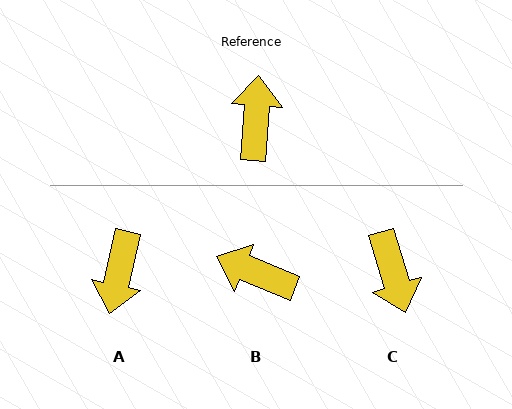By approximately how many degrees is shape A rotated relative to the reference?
Approximately 171 degrees counter-clockwise.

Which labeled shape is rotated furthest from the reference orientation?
A, about 171 degrees away.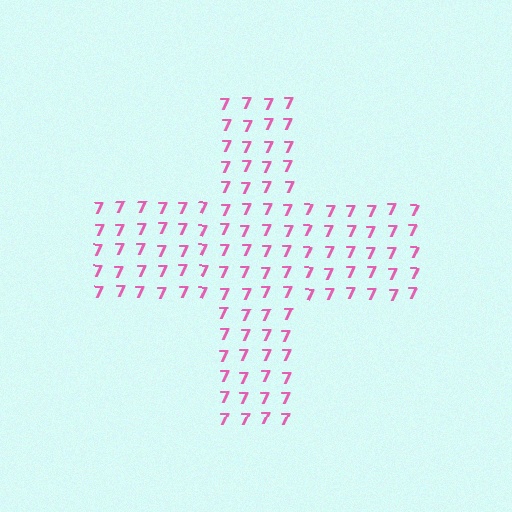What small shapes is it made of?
It is made of small digit 7's.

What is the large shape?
The large shape is a cross.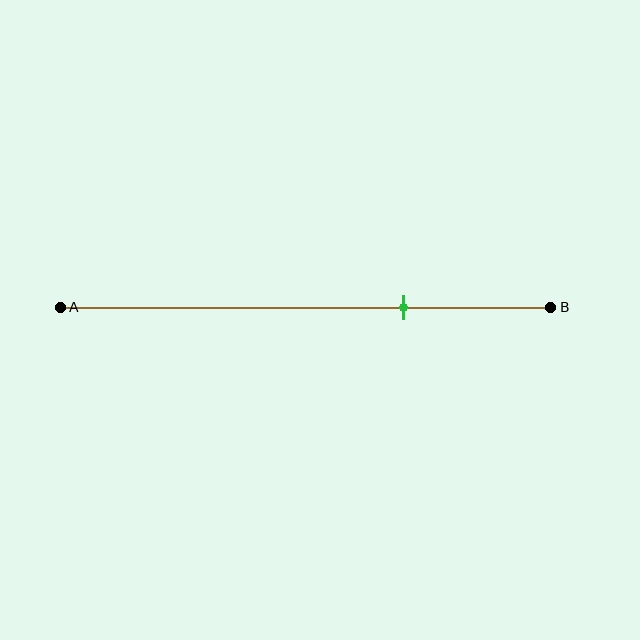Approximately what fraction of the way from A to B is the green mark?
The green mark is approximately 70% of the way from A to B.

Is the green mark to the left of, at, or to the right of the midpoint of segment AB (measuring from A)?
The green mark is to the right of the midpoint of segment AB.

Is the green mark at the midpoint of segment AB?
No, the mark is at about 70% from A, not at the 50% midpoint.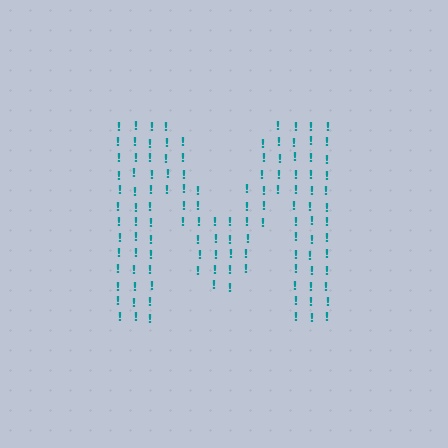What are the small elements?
The small elements are exclamation marks.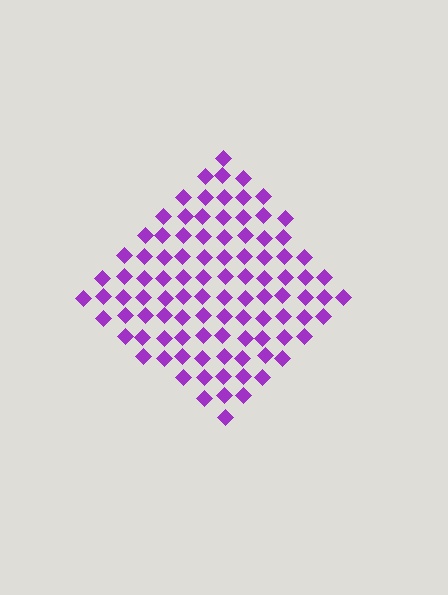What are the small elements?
The small elements are diamonds.